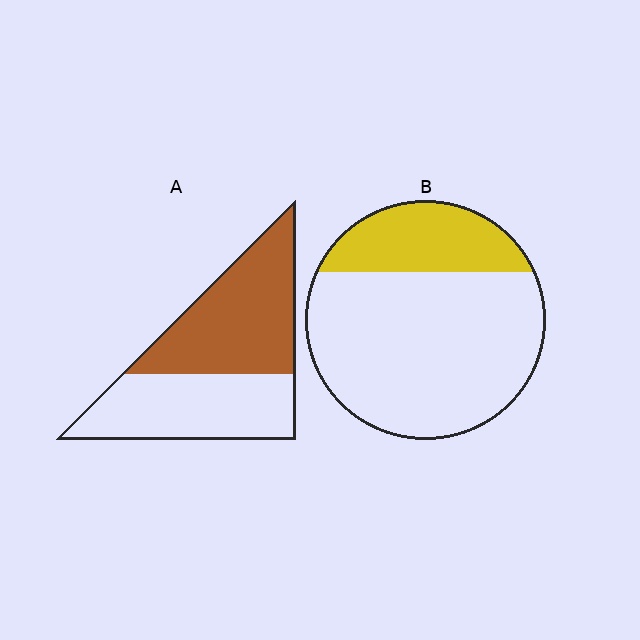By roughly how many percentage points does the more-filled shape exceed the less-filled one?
By roughly 25 percentage points (A over B).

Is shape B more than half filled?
No.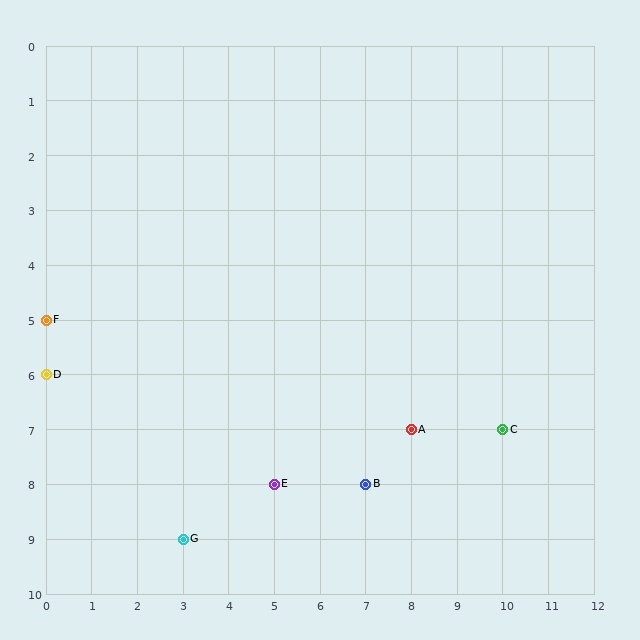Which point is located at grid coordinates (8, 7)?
Point A is at (8, 7).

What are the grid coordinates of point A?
Point A is at grid coordinates (8, 7).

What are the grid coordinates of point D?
Point D is at grid coordinates (0, 6).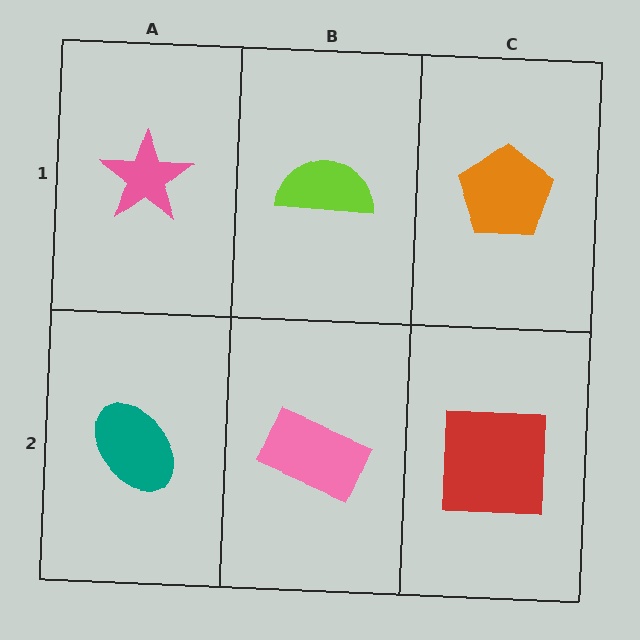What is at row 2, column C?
A red square.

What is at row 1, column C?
An orange pentagon.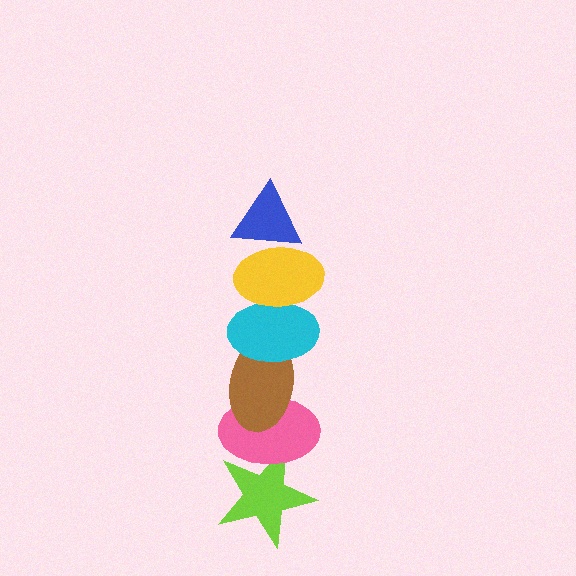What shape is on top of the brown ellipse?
The cyan ellipse is on top of the brown ellipse.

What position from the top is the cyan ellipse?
The cyan ellipse is 3rd from the top.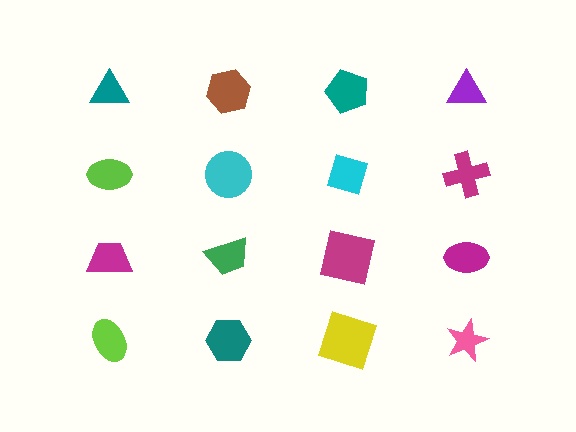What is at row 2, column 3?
A cyan diamond.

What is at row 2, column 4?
A magenta cross.